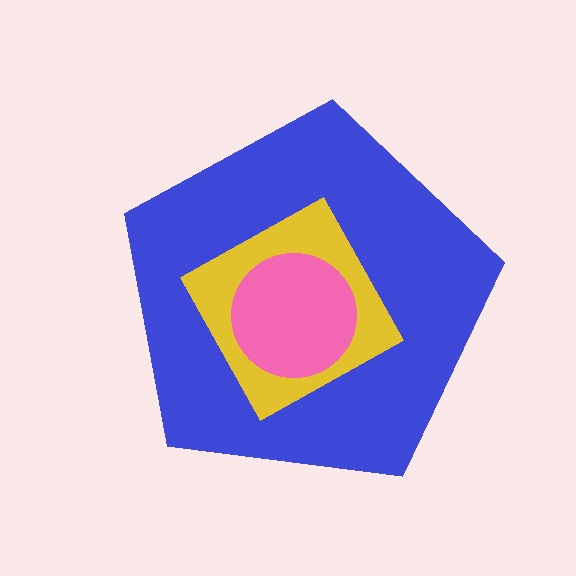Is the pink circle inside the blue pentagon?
Yes.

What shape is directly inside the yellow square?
The pink circle.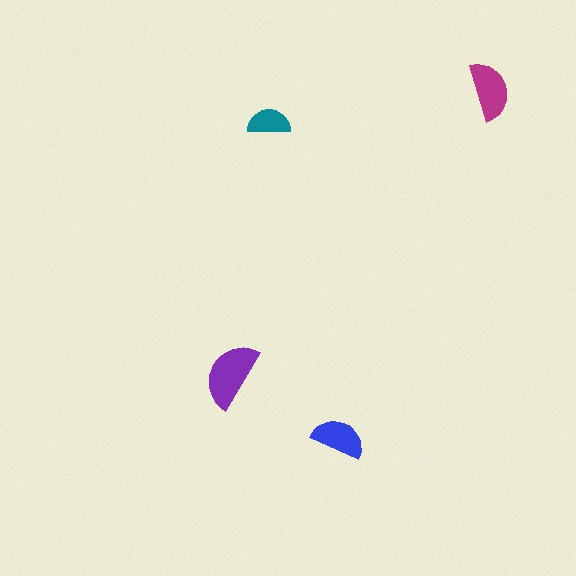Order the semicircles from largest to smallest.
the purple one, the magenta one, the blue one, the teal one.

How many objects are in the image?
There are 4 objects in the image.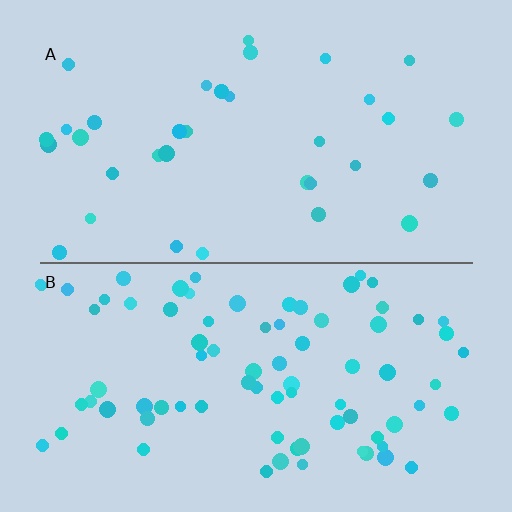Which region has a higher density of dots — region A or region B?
B (the bottom).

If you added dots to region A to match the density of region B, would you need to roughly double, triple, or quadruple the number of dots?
Approximately double.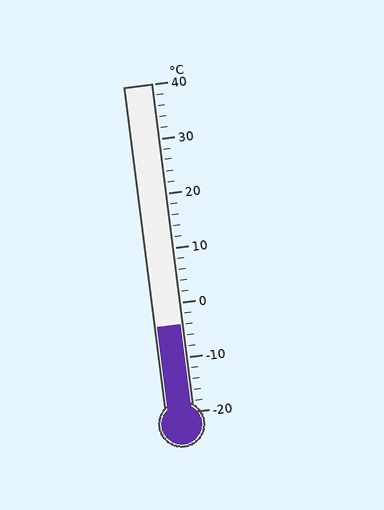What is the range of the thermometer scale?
The thermometer scale ranges from -20°C to 40°C.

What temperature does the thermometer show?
The thermometer shows approximately -4°C.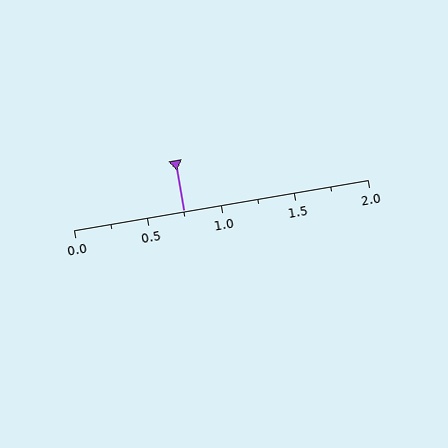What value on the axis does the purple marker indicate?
The marker indicates approximately 0.75.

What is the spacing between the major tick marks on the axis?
The major ticks are spaced 0.5 apart.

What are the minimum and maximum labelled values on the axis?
The axis runs from 0.0 to 2.0.